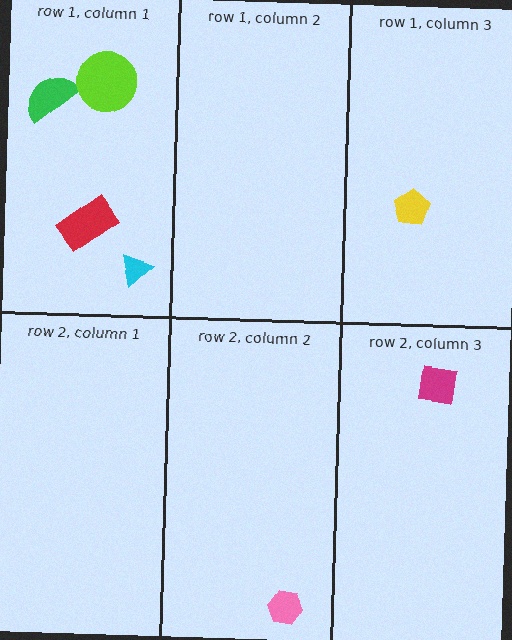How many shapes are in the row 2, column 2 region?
1.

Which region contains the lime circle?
The row 1, column 1 region.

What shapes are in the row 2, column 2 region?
The pink hexagon.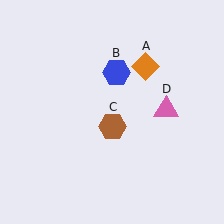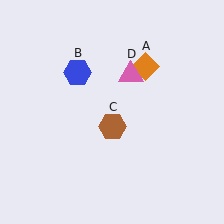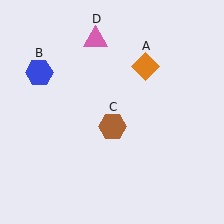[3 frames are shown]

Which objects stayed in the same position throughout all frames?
Orange diamond (object A) and brown hexagon (object C) remained stationary.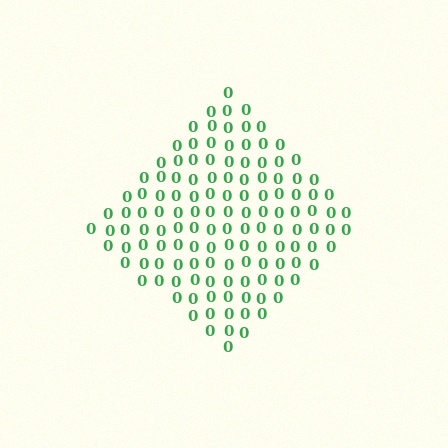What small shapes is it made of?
It is made of small digit 0's.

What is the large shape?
The large shape is a diamond.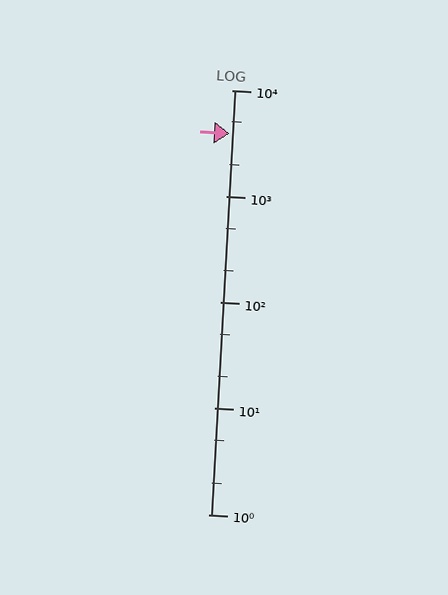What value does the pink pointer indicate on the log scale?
The pointer indicates approximately 3900.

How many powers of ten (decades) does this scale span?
The scale spans 4 decades, from 1 to 10000.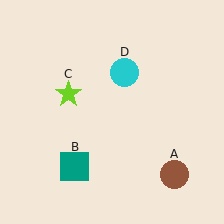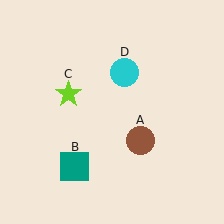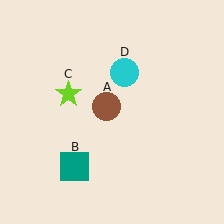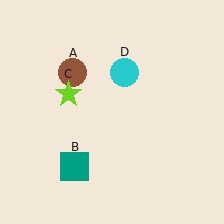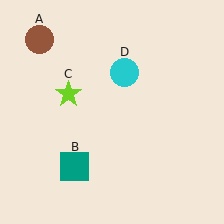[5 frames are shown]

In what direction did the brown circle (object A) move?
The brown circle (object A) moved up and to the left.